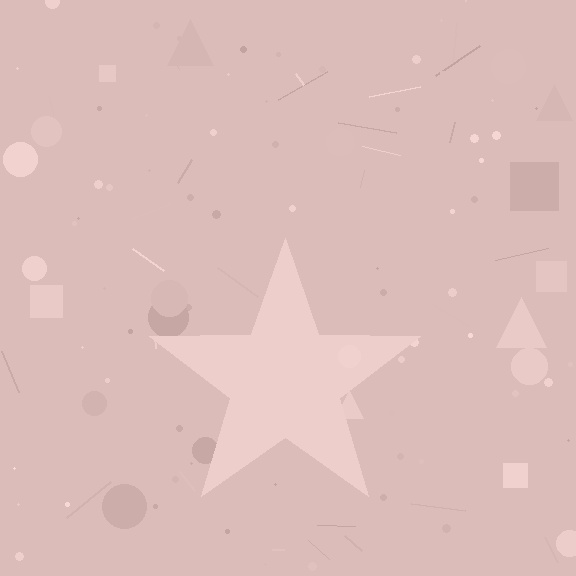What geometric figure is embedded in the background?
A star is embedded in the background.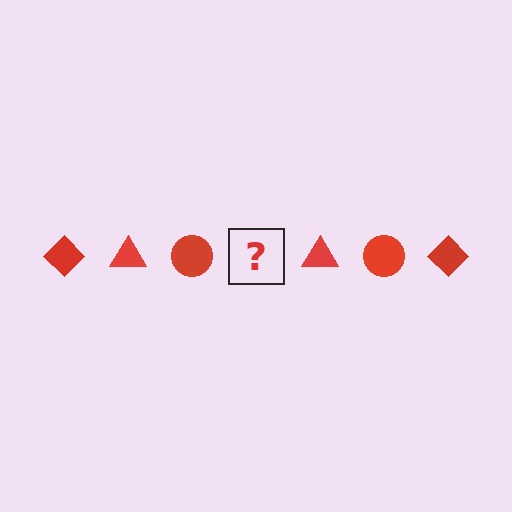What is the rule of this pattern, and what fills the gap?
The rule is that the pattern cycles through diamond, triangle, circle shapes in red. The gap should be filled with a red diamond.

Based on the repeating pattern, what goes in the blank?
The blank should be a red diamond.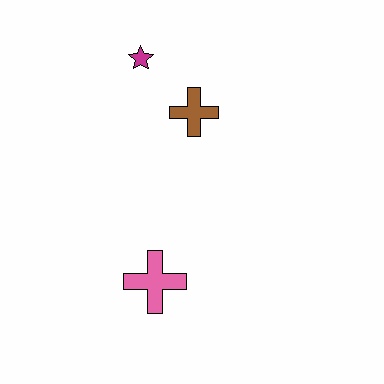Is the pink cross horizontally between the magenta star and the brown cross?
Yes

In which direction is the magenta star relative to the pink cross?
The magenta star is above the pink cross.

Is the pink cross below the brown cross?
Yes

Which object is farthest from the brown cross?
The pink cross is farthest from the brown cross.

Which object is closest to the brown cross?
The magenta star is closest to the brown cross.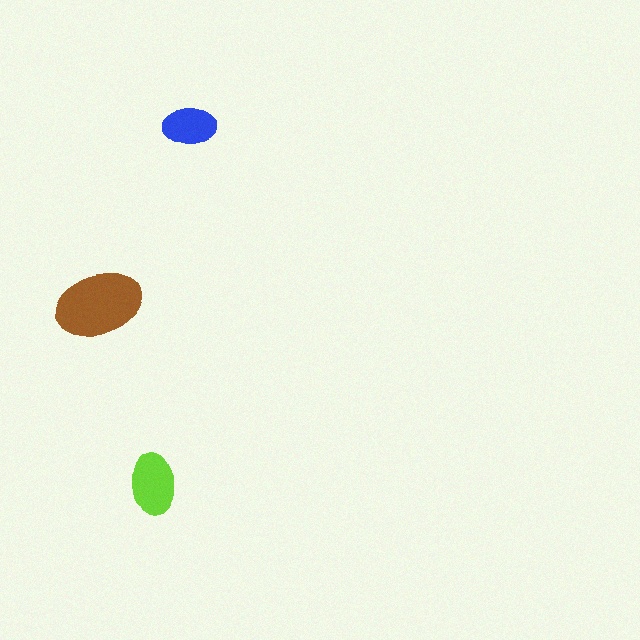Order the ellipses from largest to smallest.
the brown one, the lime one, the blue one.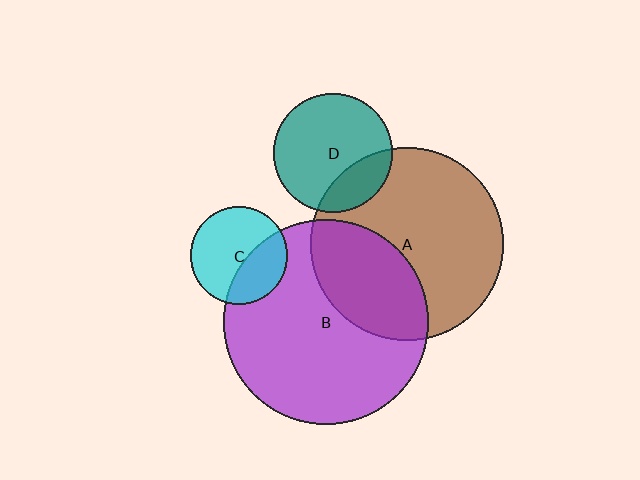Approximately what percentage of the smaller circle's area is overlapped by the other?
Approximately 35%.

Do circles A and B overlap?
Yes.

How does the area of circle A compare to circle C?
Approximately 3.9 times.